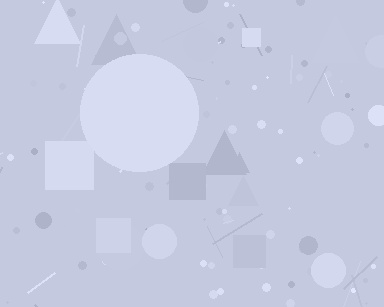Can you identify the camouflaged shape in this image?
The camouflaged shape is a circle.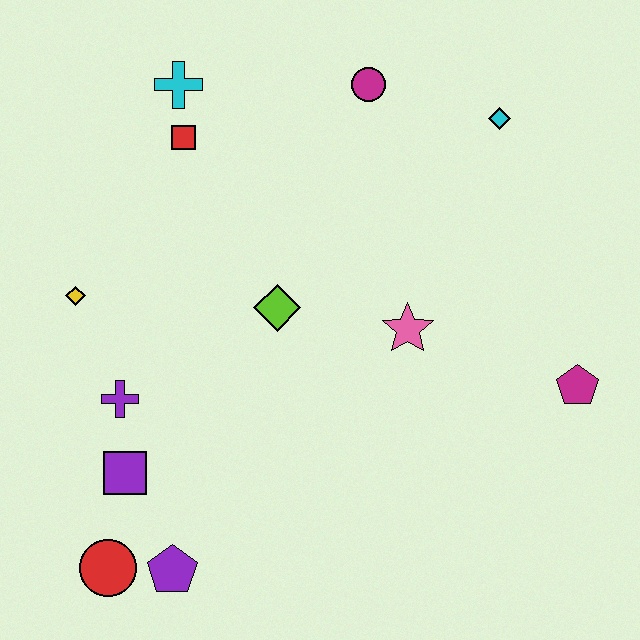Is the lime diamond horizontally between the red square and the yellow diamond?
No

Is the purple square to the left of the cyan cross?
Yes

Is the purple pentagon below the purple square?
Yes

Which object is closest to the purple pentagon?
The red circle is closest to the purple pentagon.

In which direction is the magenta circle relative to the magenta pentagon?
The magenta circle is above the magenta pentagon.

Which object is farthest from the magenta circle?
The red circle is farthest from the magenta circle.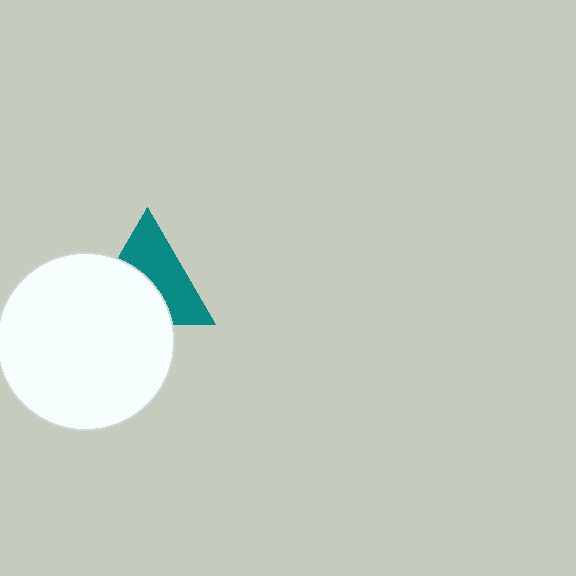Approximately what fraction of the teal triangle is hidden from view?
Roughly 47% of the teal triangle is hidden behind the white circle.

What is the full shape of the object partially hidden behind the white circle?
The partially hidden object is a teal triangle.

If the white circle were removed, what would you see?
You would see the complete teal triangle.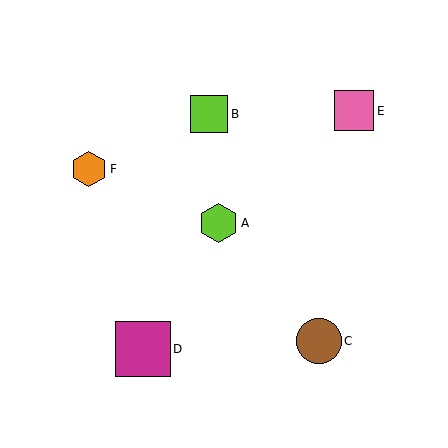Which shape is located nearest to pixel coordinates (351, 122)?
The pink square (labeled E) at (354, 111) is nearest to that location.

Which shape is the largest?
The magenta square (labeled D) is the largest.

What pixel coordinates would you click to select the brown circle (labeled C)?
Click at (319, 341) to select the brown circle C.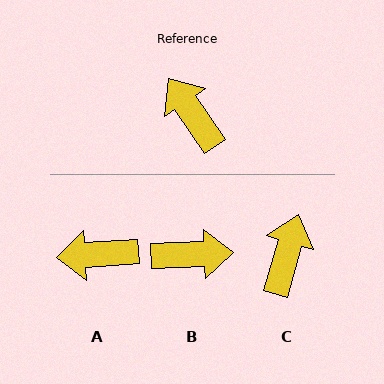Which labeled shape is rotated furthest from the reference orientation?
B, about 122 degrees away.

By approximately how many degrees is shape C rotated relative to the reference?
Approximately 50 degrees clockwise.